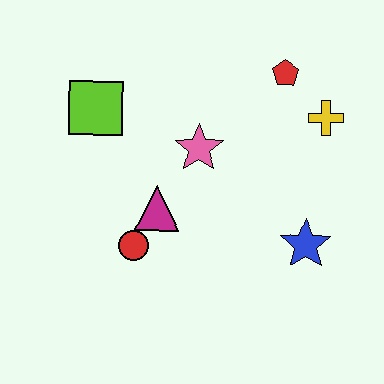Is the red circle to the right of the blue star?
No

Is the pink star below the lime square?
Yes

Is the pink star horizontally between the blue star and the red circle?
Yes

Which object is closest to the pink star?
The magenta triangle is closest to the pink star.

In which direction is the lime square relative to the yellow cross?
The lime square is to the left of the yellow cross.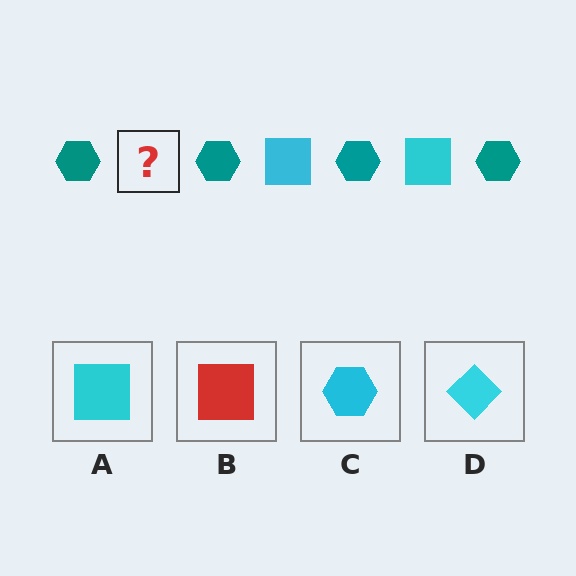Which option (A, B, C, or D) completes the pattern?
A.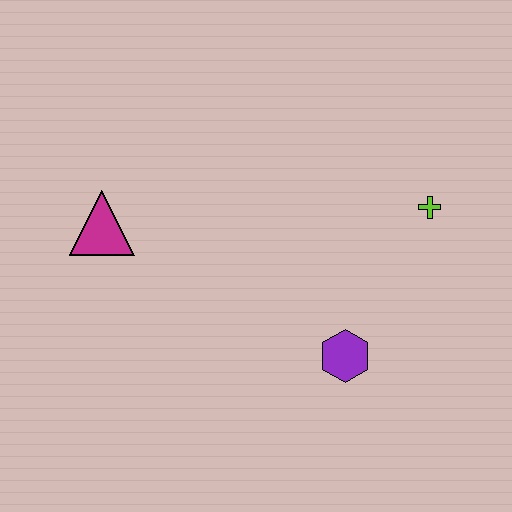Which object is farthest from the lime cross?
The magenta triangle is farthest from the lime cross.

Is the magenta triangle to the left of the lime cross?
Yes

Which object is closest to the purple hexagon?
The lime cross is closest to the purple hexagon.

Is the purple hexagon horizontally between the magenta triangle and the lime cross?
Yes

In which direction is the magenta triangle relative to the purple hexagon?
The magenta triangle is to the left of the purple hexagon.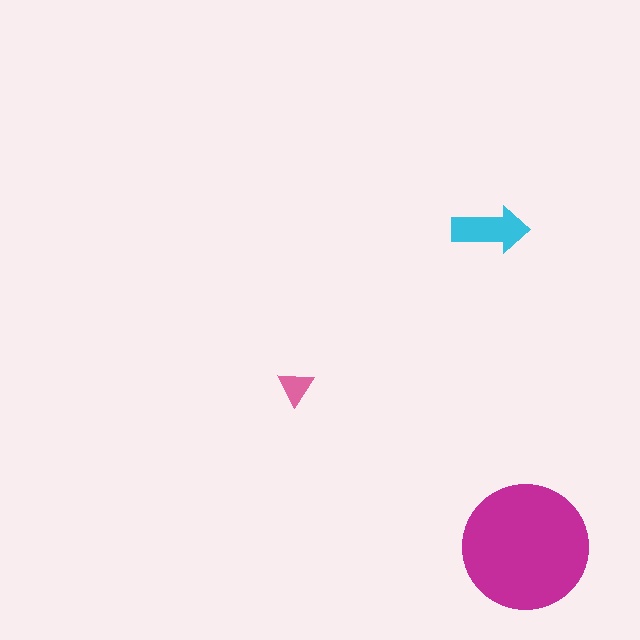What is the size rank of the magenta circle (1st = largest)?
1st.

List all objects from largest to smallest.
The magenta circle, the cyan arrow, the pink triangle.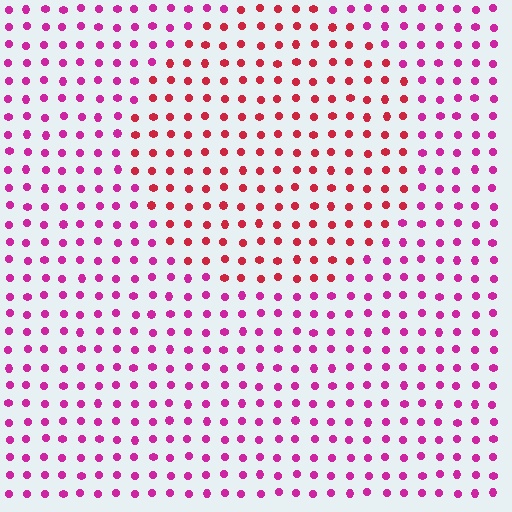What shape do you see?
I see a circle.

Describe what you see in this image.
The image is filled with small magenta elements in a uniform arrangement. A circle-shaped region is visible where the elements are tinted to a slightly different hue, forming a subtle color boundary.